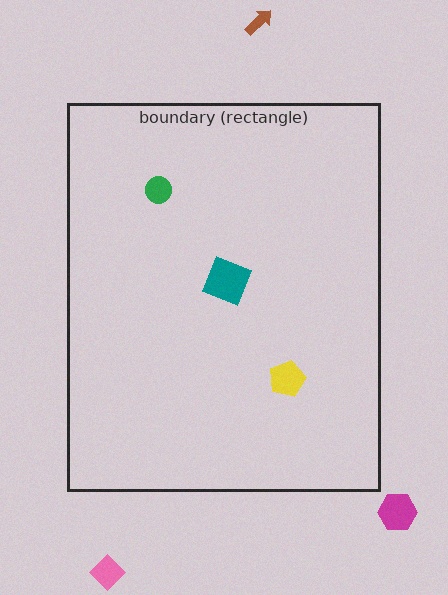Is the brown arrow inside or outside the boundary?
Outside.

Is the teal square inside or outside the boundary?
Inside.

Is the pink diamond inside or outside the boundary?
Outside.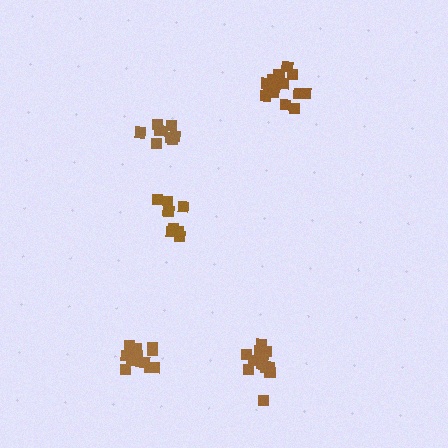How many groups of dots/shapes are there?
There are 5 groups.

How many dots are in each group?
Group 1: 12 dots, Group 2: 8 dots, Group 3: 14 dots, Group 4: 14 dots, Group 5: 9 dots (57 total).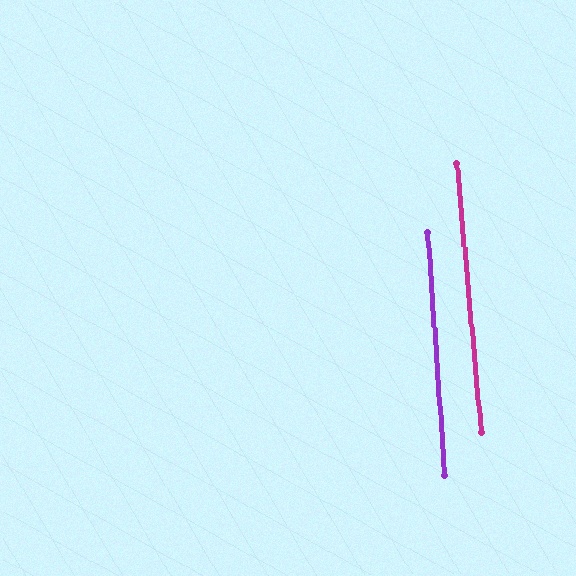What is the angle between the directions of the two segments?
Approximately 1 degree.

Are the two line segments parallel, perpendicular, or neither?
Parallel — their directions differ by only 1.2°.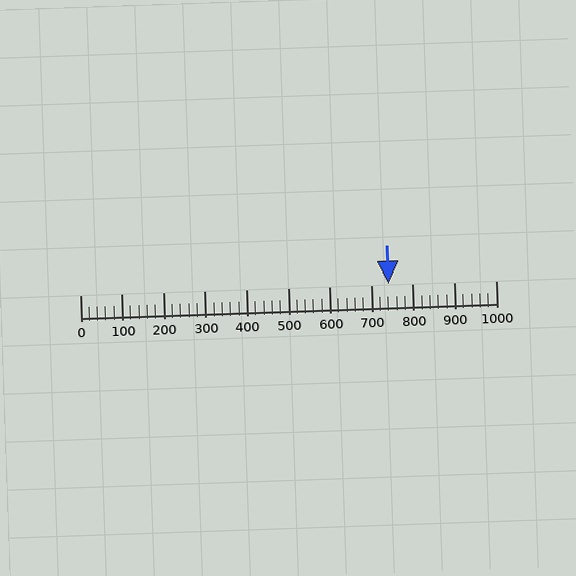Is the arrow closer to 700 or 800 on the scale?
The arrow is closer to 700.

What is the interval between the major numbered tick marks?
The major tick marks are spaced 100 units apart.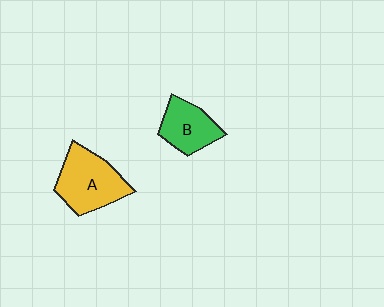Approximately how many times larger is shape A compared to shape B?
Approximately 1.4 times.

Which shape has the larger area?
Shape A (yellow).